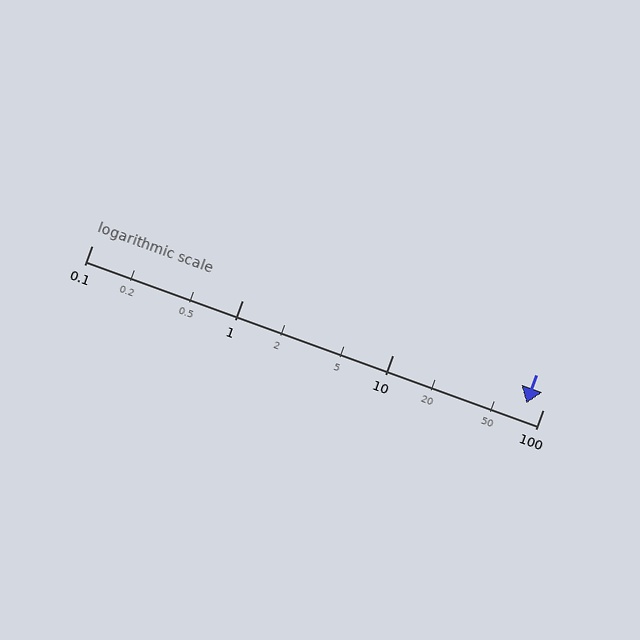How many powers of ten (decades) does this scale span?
The scale spans 3 decades, from 0.1 to 100.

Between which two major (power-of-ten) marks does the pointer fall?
The pointer is between 10 and 100.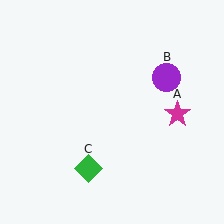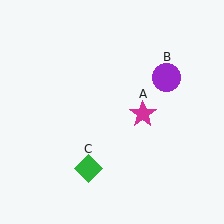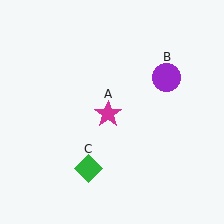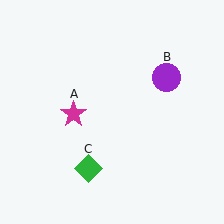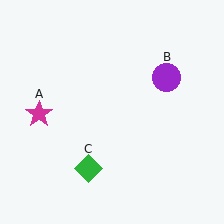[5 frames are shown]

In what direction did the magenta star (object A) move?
The magenta star (object A) moved left.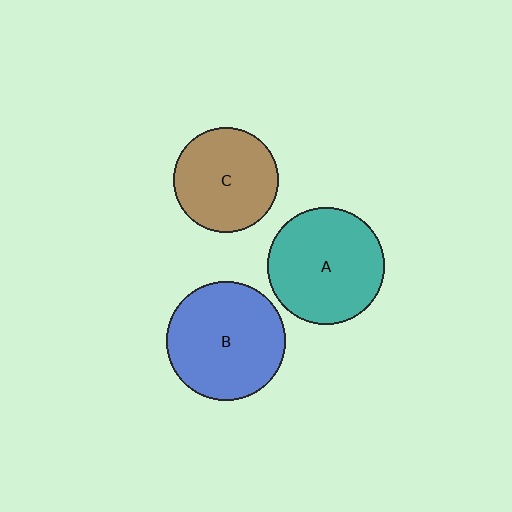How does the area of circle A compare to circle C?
Approximately 1.3 times.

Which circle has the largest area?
Circle B (blue).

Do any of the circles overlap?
No, none of the circles overlap.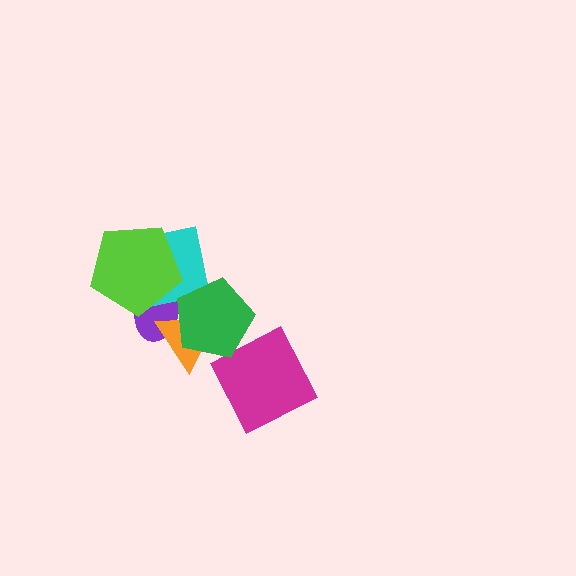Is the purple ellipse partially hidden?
Yes, it is partially covered by another shape.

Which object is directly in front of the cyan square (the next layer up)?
The lime pentagon is directly in front of the cyan square.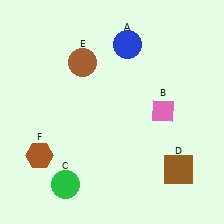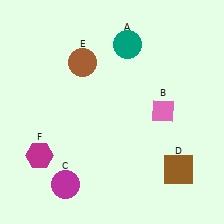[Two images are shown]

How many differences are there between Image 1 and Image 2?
There are 3 differences between the two images.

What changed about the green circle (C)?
In Image 1, C is green. In Image 2, it changed to magenta.